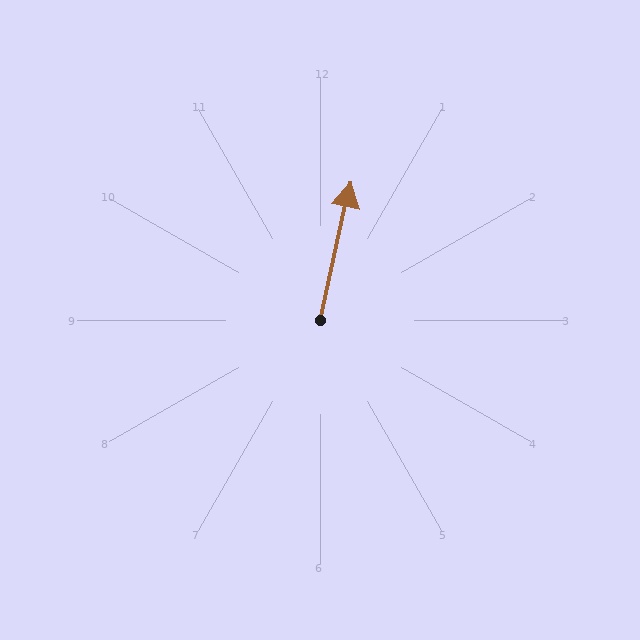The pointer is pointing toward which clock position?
Roughly 12 o'clock.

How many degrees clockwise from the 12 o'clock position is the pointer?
Approximately 13 degrees.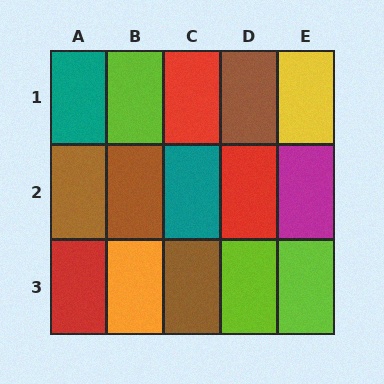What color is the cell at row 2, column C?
Teal.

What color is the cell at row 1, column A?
Teal.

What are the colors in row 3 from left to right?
Red, orange, brown, lime, lime.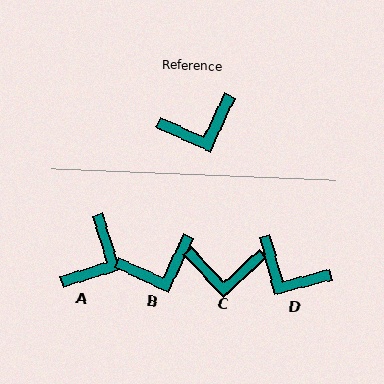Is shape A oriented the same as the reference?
No, it is off by about 42 degrees.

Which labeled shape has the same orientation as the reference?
B.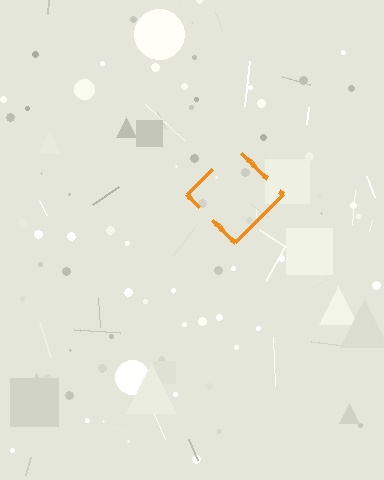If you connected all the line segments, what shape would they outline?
They would outline a diamond.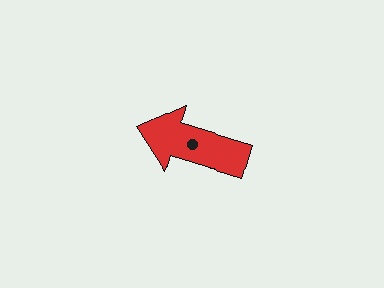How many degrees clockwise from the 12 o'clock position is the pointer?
Approximately 287 degrees.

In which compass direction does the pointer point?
West.